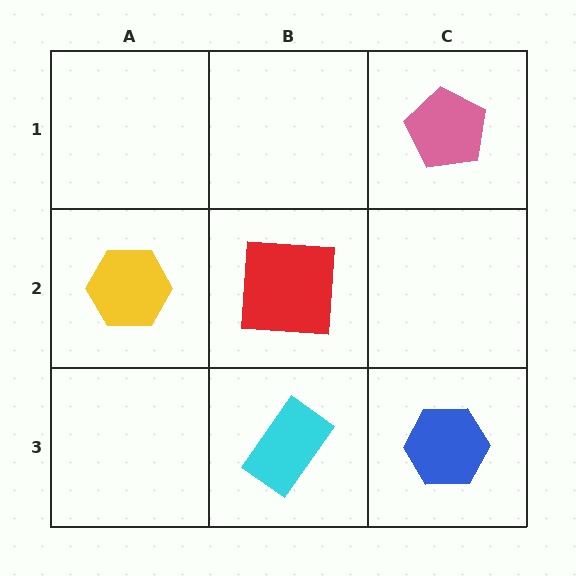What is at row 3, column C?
A blue hexagon.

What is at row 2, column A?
A yellow hexagon.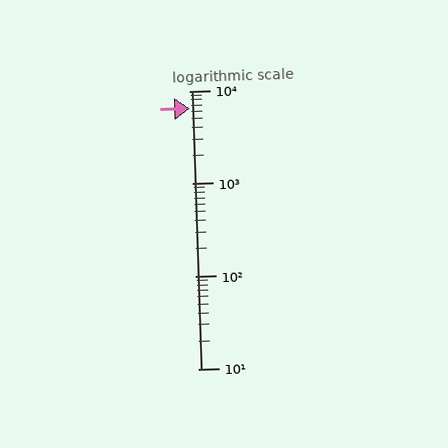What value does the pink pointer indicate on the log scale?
The pointer indicates approximately 6400.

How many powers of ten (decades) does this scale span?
The scale spans 3 decades, from 10 to 10000.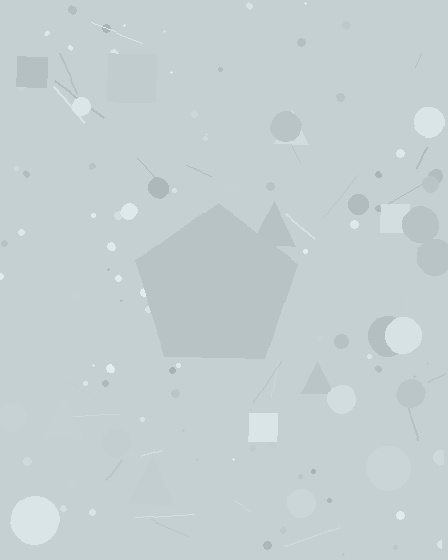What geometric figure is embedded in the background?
A pentagon is embedded in the background.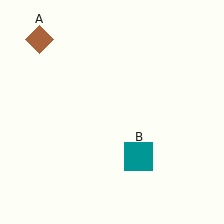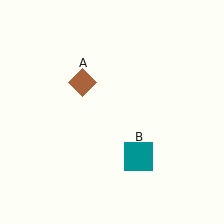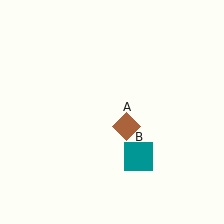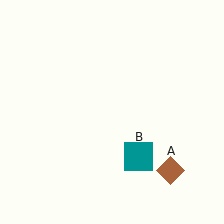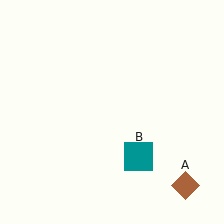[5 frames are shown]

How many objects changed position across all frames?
1 object changed position: brown diamond (object A).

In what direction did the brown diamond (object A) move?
The brown diamond (object A) moved down and to the right.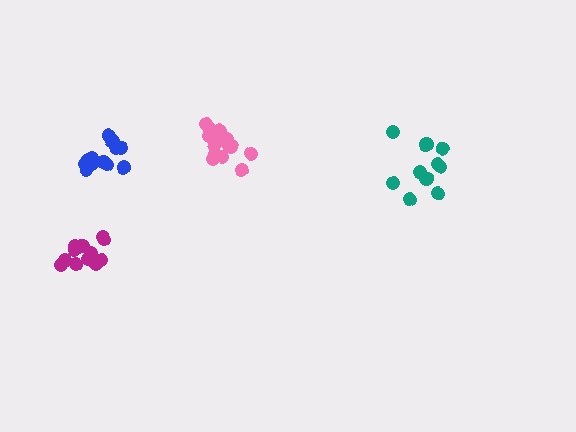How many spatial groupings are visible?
There are 4 spatial groupings.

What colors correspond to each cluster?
The clusters are colored: teal, magenta, pink, blue.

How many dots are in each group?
Group 1: 10 dots, Group 2: 13 dots, Group 3: 14 dots, Group 4: 12 dots (49 total).